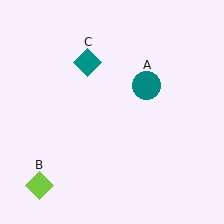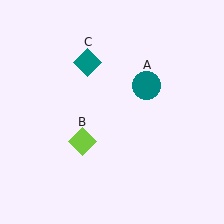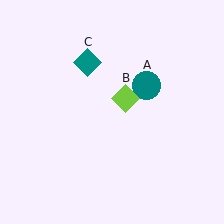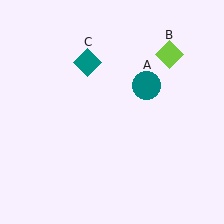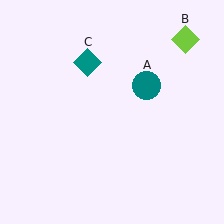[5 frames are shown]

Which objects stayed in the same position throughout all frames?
Teal circle (object A) and teal diamond (object C) remained stationary.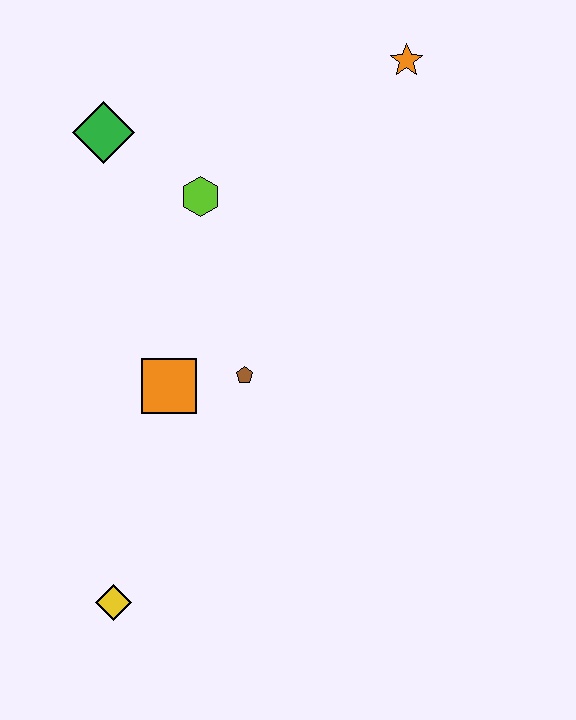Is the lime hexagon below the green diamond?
Yes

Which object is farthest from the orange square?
The orange star is farthest from the orange square.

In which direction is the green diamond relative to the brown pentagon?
The green diamond is above the brown pentagon.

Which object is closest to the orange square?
The brown pentagon is closest to the orange square.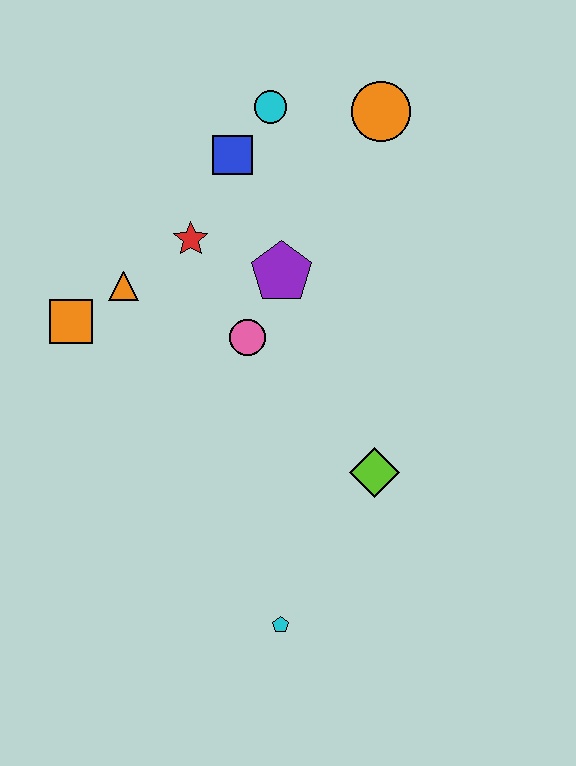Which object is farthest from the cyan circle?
The cyan pentagon is farthest from the cyan circle.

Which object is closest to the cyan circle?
The blue square is closest to the cyan circle.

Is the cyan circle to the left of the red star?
No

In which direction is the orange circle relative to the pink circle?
The orange circle is above the pink circle.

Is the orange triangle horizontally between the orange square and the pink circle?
Yes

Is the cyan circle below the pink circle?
No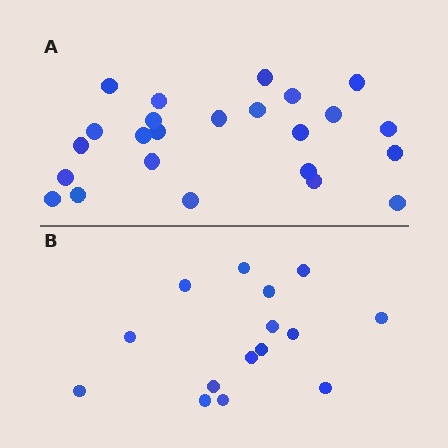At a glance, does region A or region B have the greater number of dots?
Region A (the top region) has more dots.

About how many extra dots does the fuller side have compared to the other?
Region A has roughly 8 or so more dots than region B.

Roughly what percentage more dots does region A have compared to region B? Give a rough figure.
About 60% more.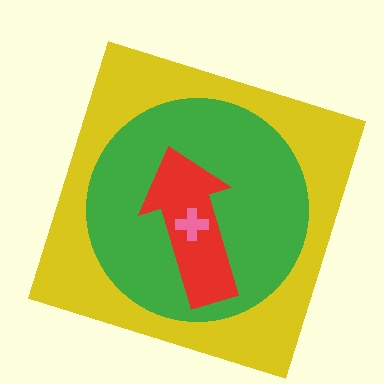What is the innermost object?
The pink cross.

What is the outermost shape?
The yellow square.